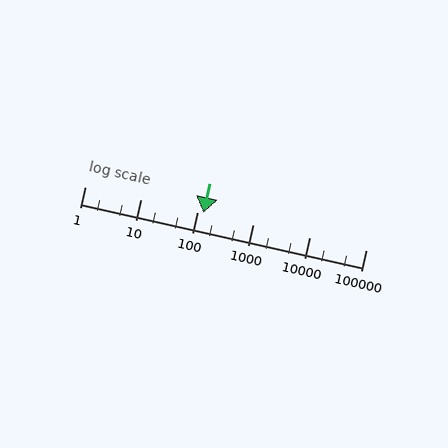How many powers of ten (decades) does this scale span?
The scale spans 5 decades, from 1 to 100000.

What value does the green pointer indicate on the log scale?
The pointer indicates approximately 130.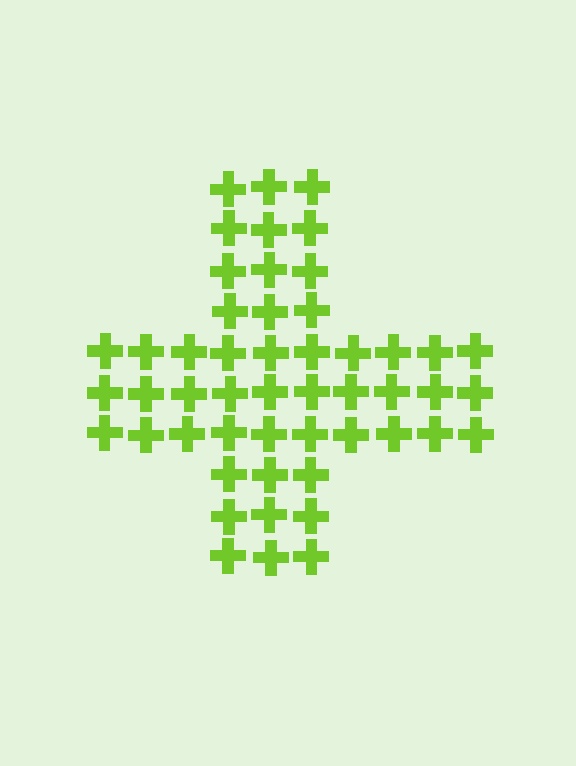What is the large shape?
The large shape is a cross.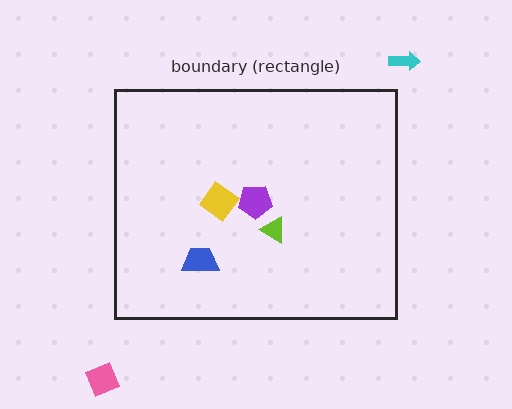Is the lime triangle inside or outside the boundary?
Inside.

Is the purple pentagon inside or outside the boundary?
Inside.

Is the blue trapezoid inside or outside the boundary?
Inside.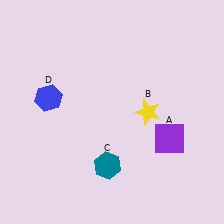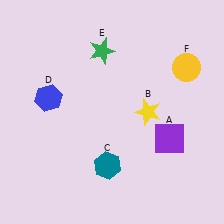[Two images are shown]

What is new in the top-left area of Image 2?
A green star (E) was added in the top-left area of Image 2.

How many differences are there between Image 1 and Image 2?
There are 2 differences between the two images.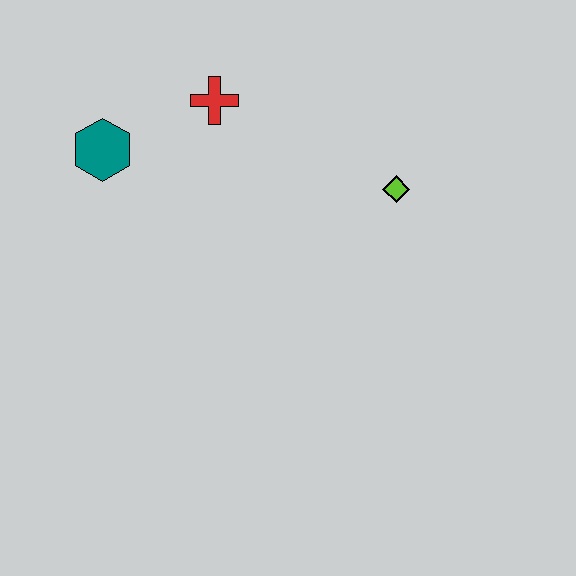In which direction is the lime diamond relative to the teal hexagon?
The lime diamond is to the right of the teal hexagon.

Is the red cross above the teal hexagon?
Yes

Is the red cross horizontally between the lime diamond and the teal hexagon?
Yes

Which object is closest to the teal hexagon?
The red cross is closest to the teal hexagon.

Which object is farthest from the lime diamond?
The teal hexagon is farthest from the lime diamond.